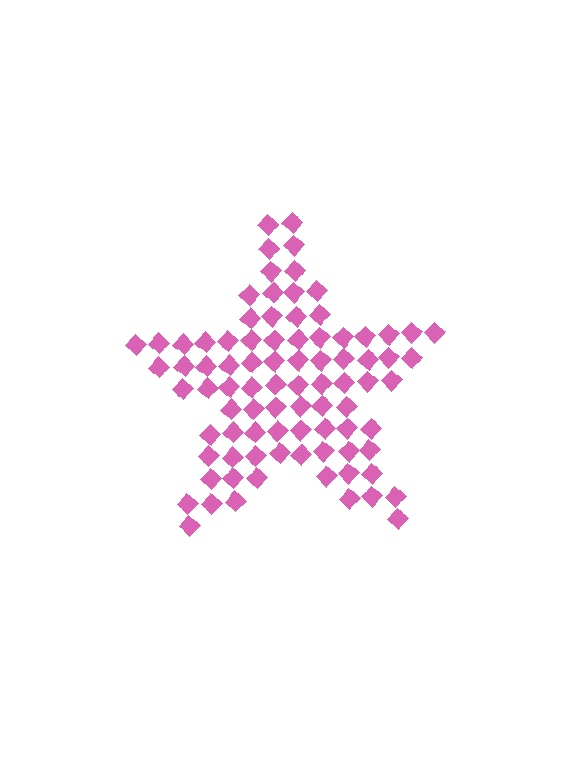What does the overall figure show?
The overall figure shows a star.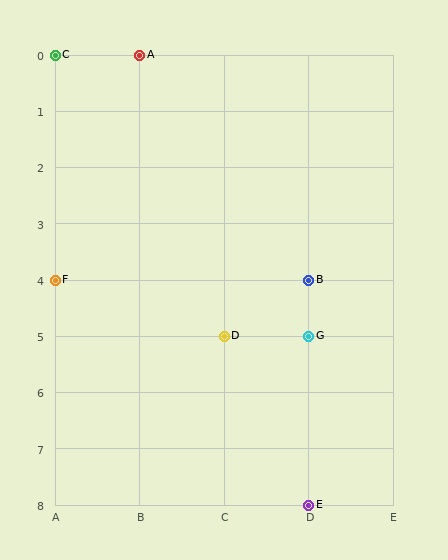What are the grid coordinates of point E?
Point E is at grid coordinates (D, 8).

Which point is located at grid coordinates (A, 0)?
Point C is at (A, 0).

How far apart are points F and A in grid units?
Points F and A are 1 column and 4 rows apart (about 4.1 grid units diagonally).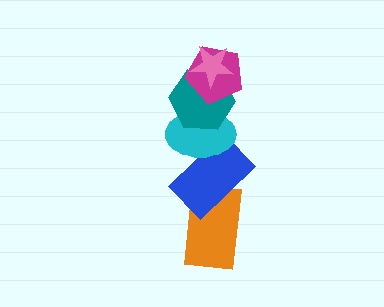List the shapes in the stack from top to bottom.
From top to bottom: the pink star, the magenta pentagon, the teal hexagon, the cyan ellipse, the blue rectangle, the orange rectangle.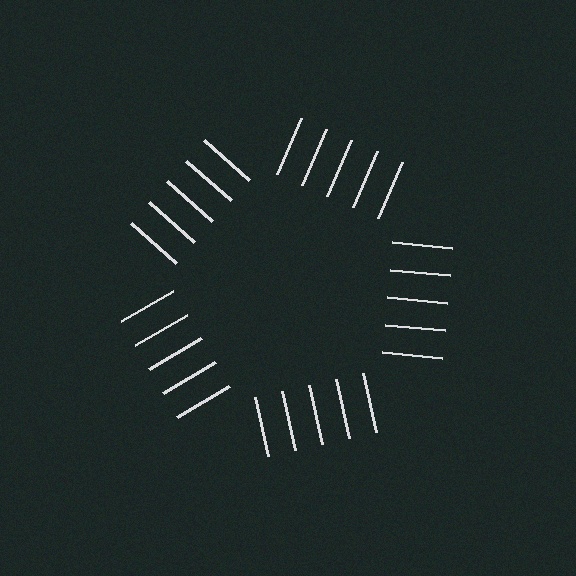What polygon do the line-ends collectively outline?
An illusory pentagon — the line segments terminate on its edges but no continuous stroke is drawn.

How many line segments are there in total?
25 — 5 along each of the 5 edges.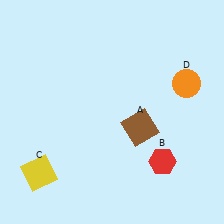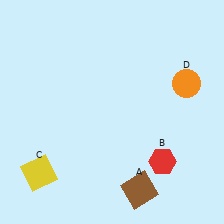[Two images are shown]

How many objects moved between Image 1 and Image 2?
1 object moved between the two images.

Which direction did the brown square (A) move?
The brown square (A) moved down.